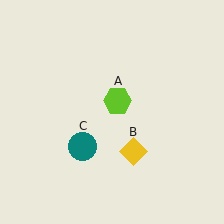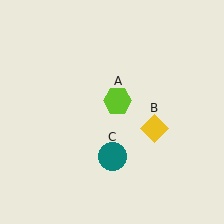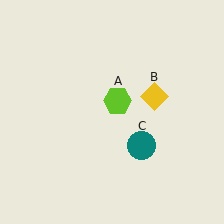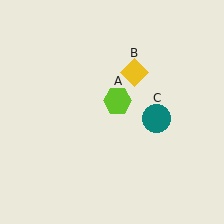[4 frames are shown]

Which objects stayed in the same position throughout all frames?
Lime hexagon (object A) remained stationary.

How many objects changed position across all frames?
2 objects changed position: yellow diamond (object B), teal circle (object C).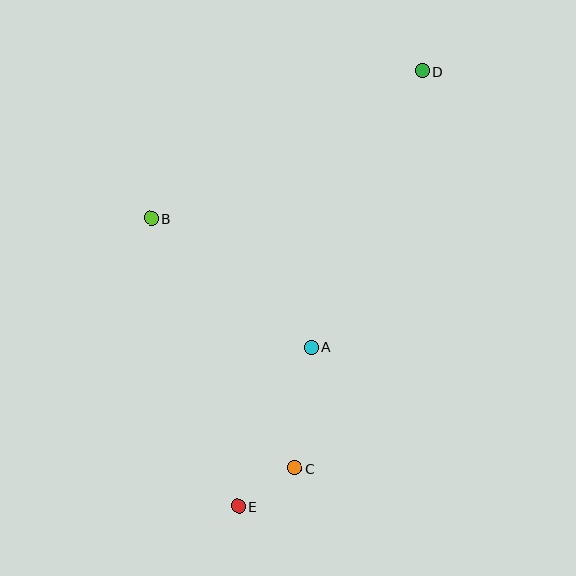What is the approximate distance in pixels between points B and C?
The distance between B and C is approximately 288 pixels.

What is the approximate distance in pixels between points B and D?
The distance between B and D is approximately 308 pixels.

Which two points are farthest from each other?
Points D and E are farthest from each other.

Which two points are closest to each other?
Points C and E are closest to each other.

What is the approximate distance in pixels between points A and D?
The distance between A and D is approximately 298 pixels.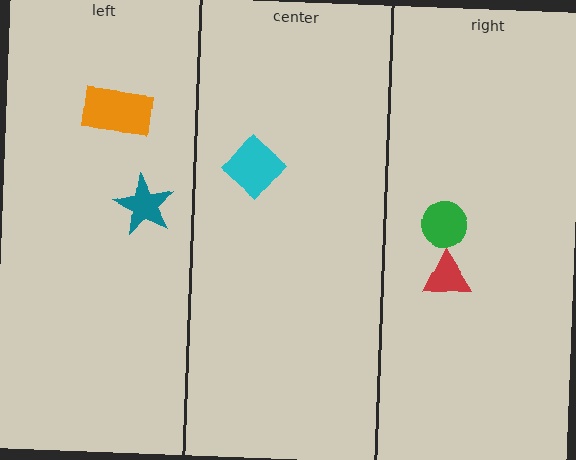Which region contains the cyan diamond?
The center region.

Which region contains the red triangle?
The right region.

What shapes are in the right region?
The green circle, the red triangle.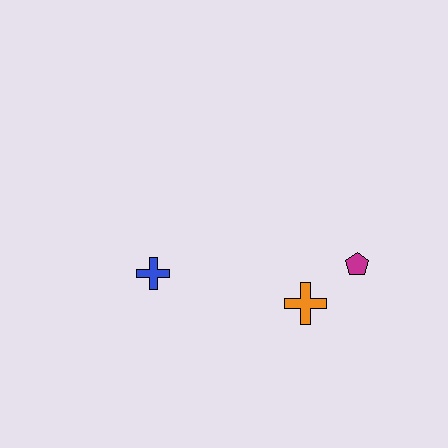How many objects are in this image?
There are 3 objects.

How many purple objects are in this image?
There are no purple objects.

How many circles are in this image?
There are no circles.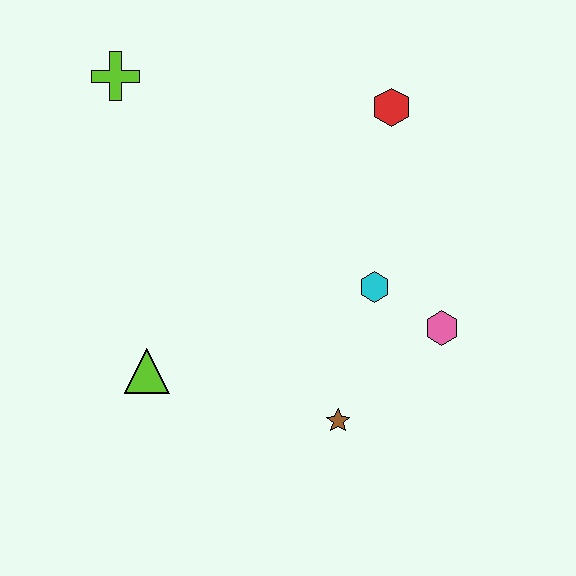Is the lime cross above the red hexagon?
Yes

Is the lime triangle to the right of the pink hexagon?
No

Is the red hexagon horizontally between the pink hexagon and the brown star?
Yes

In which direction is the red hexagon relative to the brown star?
The red hexagon is above the brown star.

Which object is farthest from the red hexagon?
The lime triangle is farthest from the red hexagon.